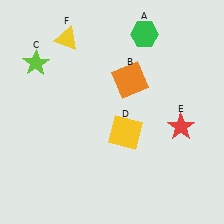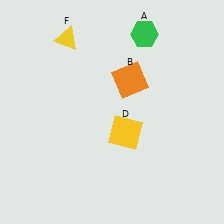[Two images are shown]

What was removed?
The lime star (C), the red star (E) were removed in Image 2.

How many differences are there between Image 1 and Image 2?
There are 2 differences between the two images.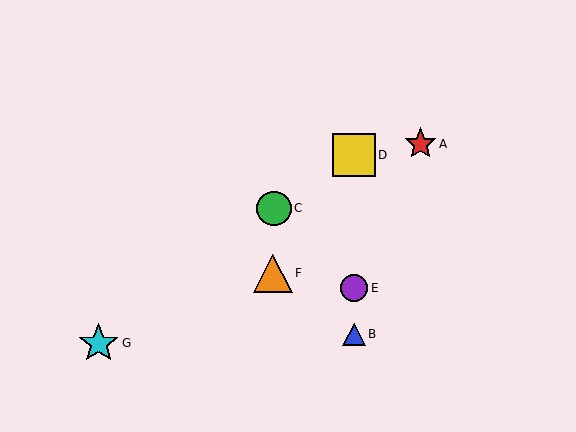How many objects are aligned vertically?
3 objects (B, D, E) are aligned vertically.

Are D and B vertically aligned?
Yes, both are at x≈354.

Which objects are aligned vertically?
Objects B, D, E are aligned vertically.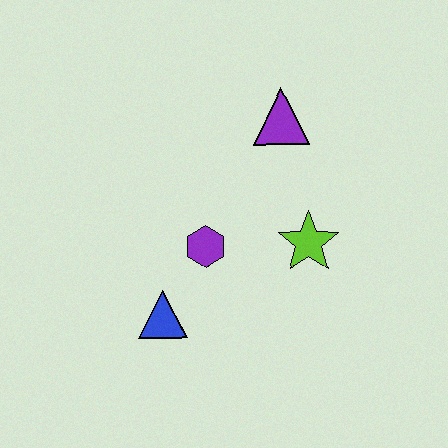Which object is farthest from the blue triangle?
The purple triangle is farthest from the blue triangle.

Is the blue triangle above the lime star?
No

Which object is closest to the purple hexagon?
The blue triangle is closest to the purple hexagon.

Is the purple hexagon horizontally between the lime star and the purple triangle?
No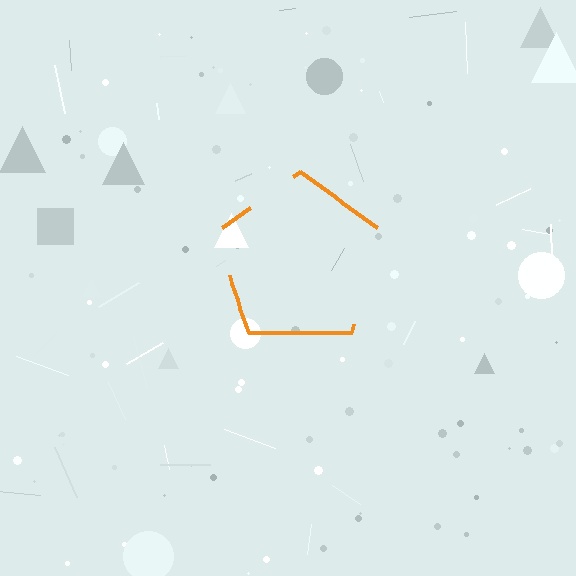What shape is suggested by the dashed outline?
The dashed outline suggests a pentagon.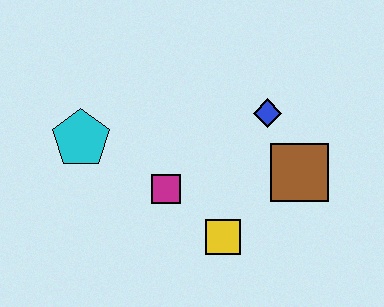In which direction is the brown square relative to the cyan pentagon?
The brown square is to the right of the cyan pentagon.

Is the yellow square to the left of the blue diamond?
Yes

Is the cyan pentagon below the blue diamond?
Yes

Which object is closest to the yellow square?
The magenta square is closest to the yellow square.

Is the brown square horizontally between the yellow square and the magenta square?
No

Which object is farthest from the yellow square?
The cyan pentagon is farthest from the yellow square.